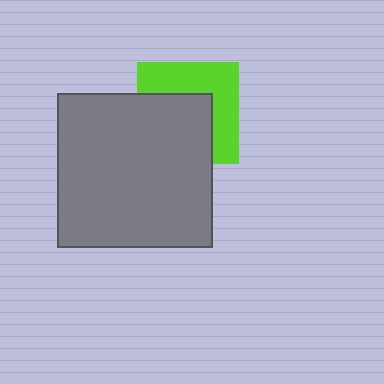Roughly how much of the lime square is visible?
About half of it is visible (roughly 49%).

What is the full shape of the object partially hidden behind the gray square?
The partially hidden object is a lime square.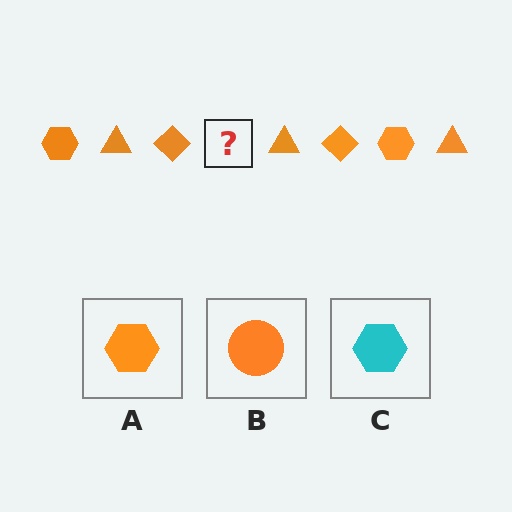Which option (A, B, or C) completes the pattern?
A.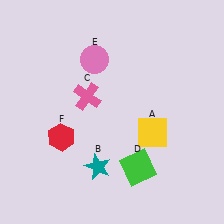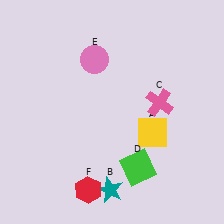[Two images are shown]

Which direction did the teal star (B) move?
The teal star (B) moved down.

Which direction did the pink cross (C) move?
The pink cross (C) moved right.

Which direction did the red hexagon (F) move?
The red hexagon (F) moved down.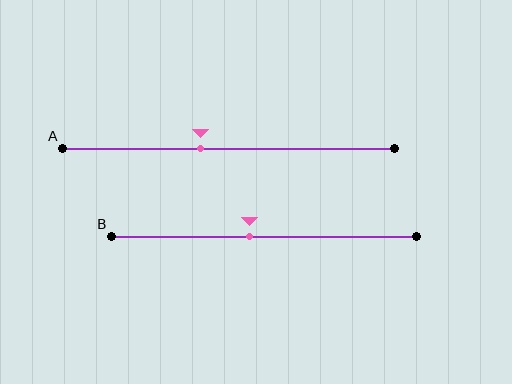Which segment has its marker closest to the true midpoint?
Segment B has its marker closest to the true midpoint.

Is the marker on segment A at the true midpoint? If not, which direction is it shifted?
No, the marker on segment A is shifted to the left by about 9% of the segment length.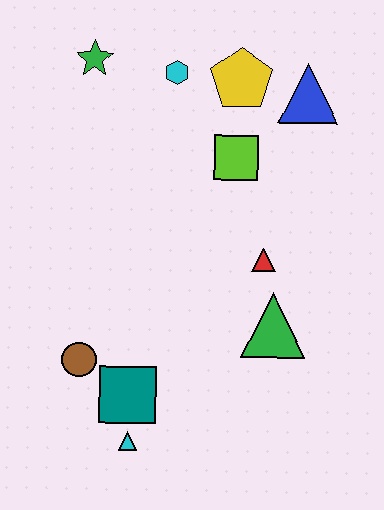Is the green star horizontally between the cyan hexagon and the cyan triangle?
No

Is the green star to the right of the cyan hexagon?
No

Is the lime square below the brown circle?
No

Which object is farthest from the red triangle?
The green star is farthest from the red triangle.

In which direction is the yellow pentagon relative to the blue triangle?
The yellow pentagon is to the left of the blue triangle.